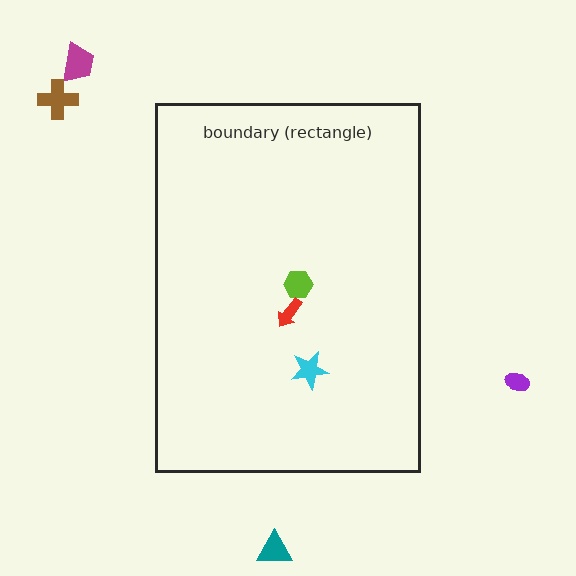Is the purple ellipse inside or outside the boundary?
Outside.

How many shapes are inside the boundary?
3 inside, 4 outside.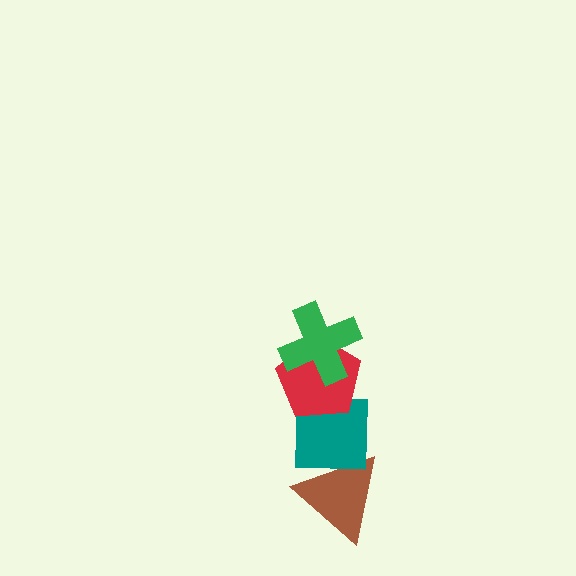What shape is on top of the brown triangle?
The teal square is on top of the brown triangle.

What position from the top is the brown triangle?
The brown triangle is 4th from the top.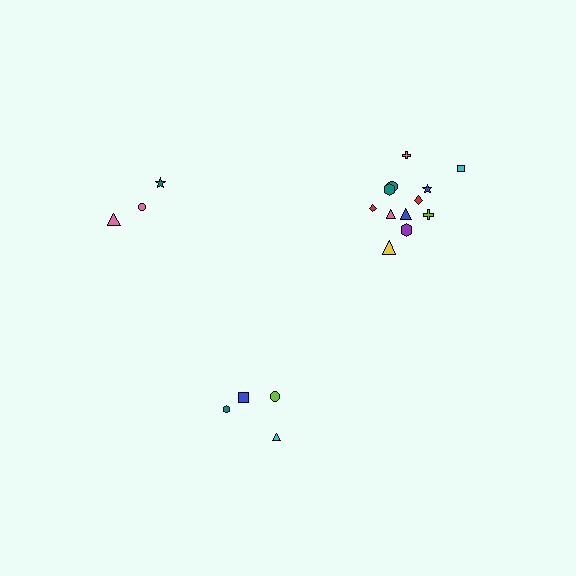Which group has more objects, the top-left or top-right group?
The top-right group.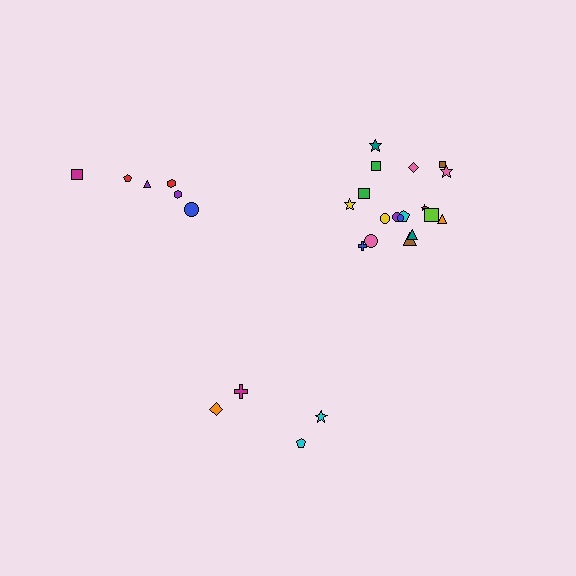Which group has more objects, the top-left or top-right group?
The top-right group.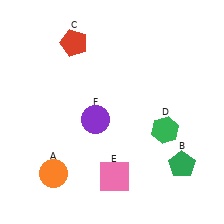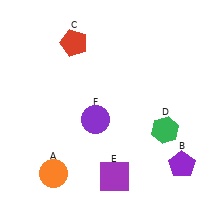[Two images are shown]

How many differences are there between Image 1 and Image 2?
There are 2 differences between the two images.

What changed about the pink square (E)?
In Image 1, E is pink. In Image 2, it changed to purple.